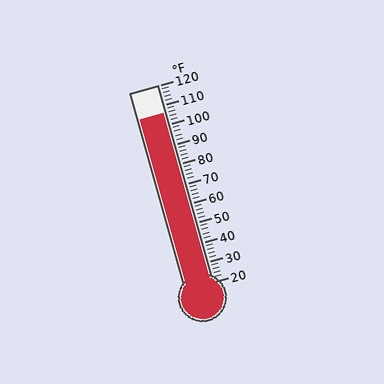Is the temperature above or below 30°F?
The temperature is above 30°F.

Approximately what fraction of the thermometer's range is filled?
The thermometer is filled to approximately 85% of its range.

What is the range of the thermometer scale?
The thermometer scale ranges from 20°F to 120°F.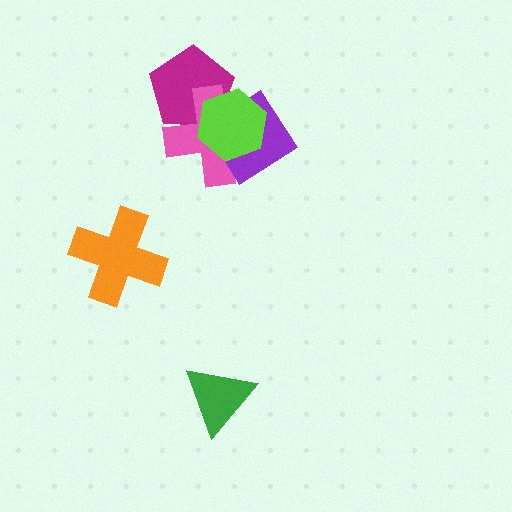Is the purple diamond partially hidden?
Yes, it is partially covered by another shape.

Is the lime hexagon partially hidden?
No, no other shape covers it.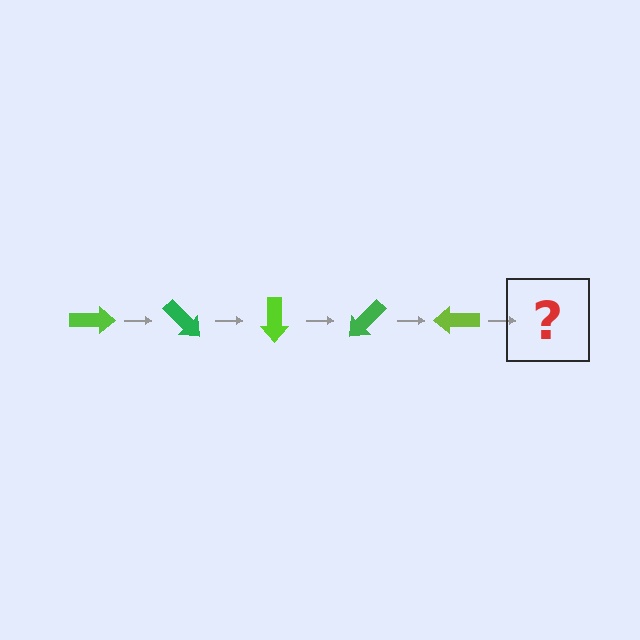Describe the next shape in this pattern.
It should be a green arrow, rotated 225 degrees from the start.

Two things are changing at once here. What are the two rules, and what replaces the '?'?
The two rules are that it rotates 45 degrees each step and the color cycles through lime and green. The '?' should be a green arrow, rotated 225 degrees from the start.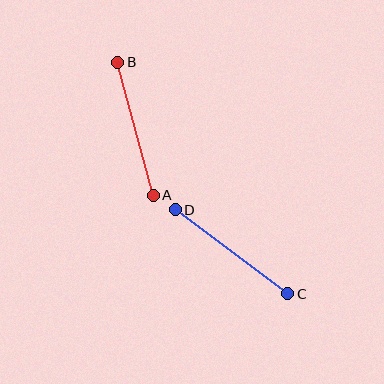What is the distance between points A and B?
The distance is approximately 137 pixels.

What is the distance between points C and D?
The distance is approximately 140 pixels.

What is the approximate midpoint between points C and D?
The midpoint is at approximately (232, 252) pixels.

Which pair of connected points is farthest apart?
Points C and D are farthest apart.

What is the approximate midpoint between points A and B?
The midpoint is at approximately (135, 129) pixels.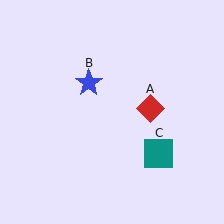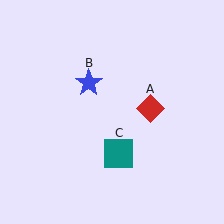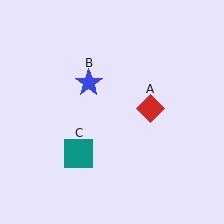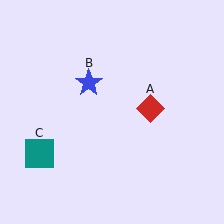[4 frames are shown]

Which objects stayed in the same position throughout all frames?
Red diamond (object A) and blue star (object B) remained stationary.